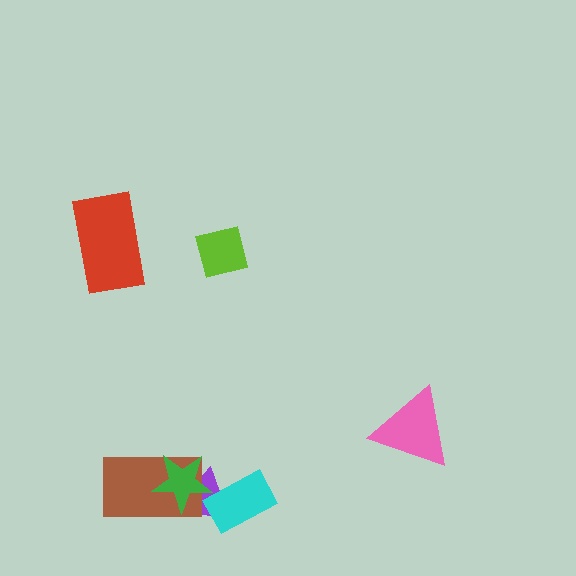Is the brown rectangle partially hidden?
Yes, it is partially covered by another shape.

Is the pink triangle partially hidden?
No, no other shape covers it.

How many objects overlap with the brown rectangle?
2 objects overlap with the brown rectangle.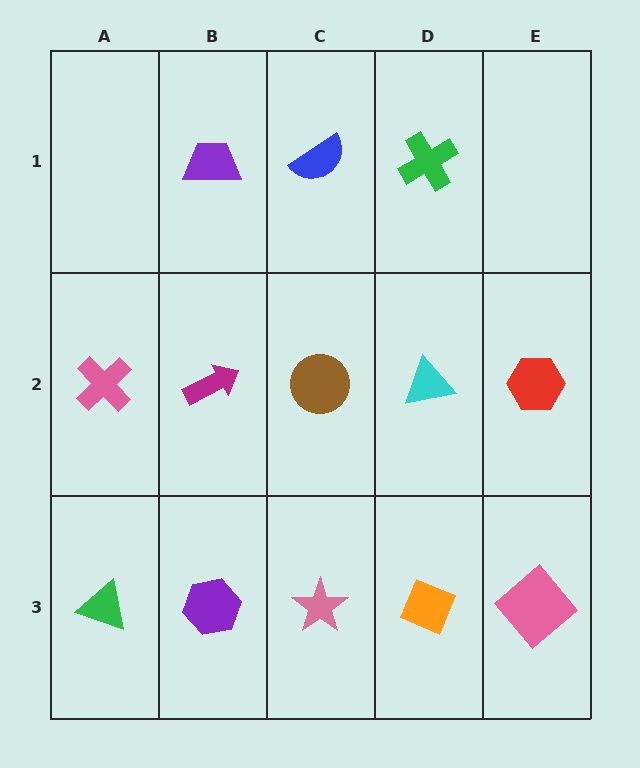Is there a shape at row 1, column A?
No, that cell is empty.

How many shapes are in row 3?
5 shapes.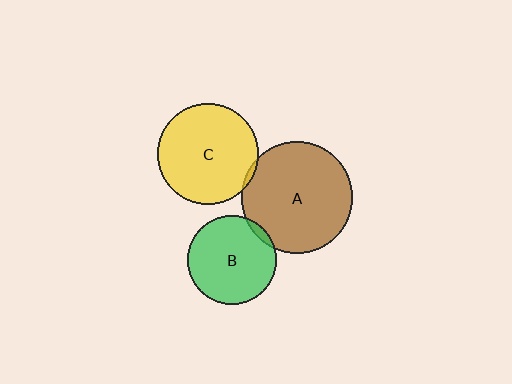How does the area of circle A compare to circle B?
Approximately 1.6 times.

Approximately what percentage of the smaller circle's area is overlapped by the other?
Approximately 5%.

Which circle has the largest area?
Circle A (brown).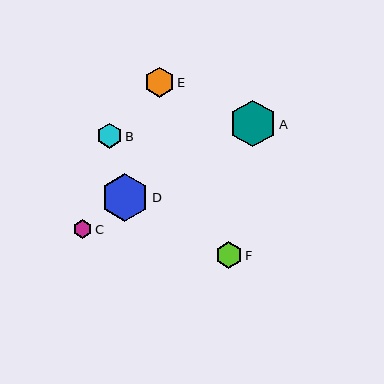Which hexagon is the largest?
Hexagon D is the largest with a size of approximately 48 pixels.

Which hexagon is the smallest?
Hexagon C is the smallest with a size of approximately 18 pixels.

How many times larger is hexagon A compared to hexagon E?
Hexagon A is approximately 1.5 times the size of hexagon E.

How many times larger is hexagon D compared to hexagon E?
Hexagon D is approximately 1.6 times the size of hexagon E.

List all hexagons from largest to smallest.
From largest to smallest: D, A, E, F, B, C.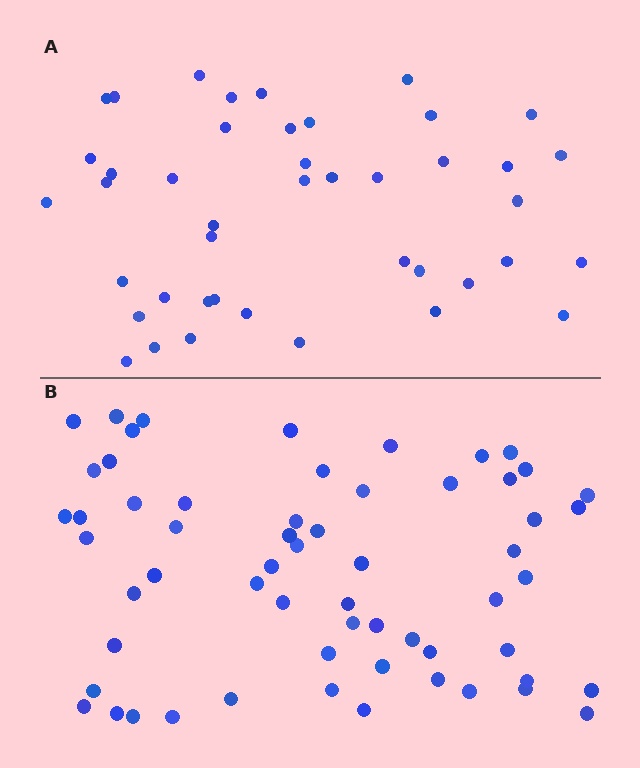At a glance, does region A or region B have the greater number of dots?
Region B (the bottom region) has more dots.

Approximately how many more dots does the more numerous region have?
Region B has approximately 15 more dots than region A.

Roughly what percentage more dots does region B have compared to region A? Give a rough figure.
About 40% more.